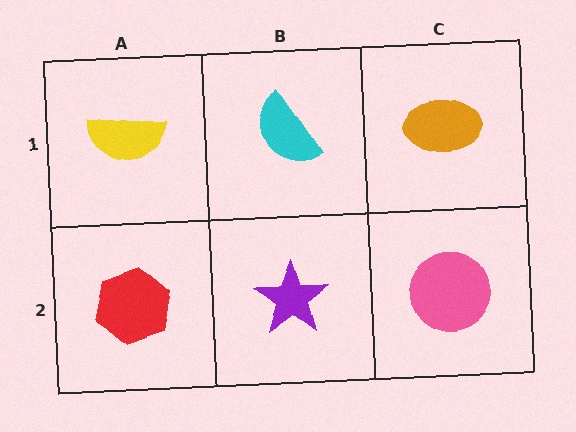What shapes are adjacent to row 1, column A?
A red hexagon (row 2, column A), a cyan semicircle (row 1, column B).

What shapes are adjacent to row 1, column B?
A purple star (row 2, column B), a yellow semicircle (row 1, column A), an orange ellipse (row 1, column C).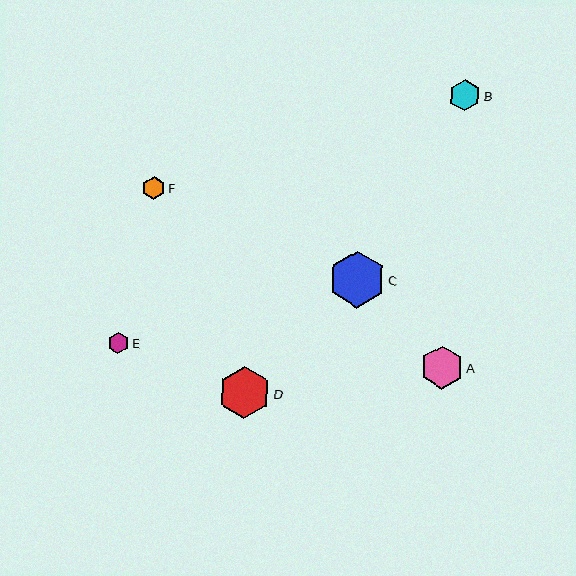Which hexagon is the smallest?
Hexagon E is the smallest with a size of approximately 21 pixels.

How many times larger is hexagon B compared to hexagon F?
Hexagon B is approximately 1.4 times the size of hexagon F.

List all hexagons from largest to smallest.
From largest to smallest: C, D, A, B, F, E.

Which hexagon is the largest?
Hexagon C is the largest with a size of approximately 56 pixels.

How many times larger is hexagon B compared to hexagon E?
Hexagon B is approximately 1.5 times the size of hexagon E.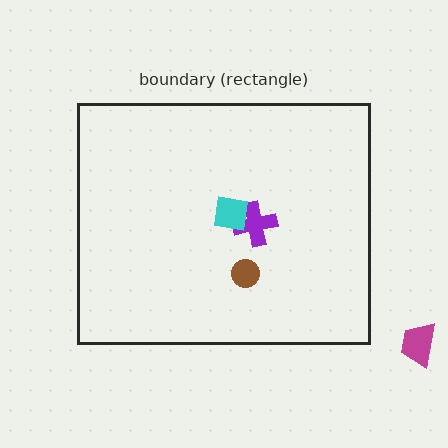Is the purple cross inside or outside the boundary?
Inside.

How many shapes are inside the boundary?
3 inside, 1 outside.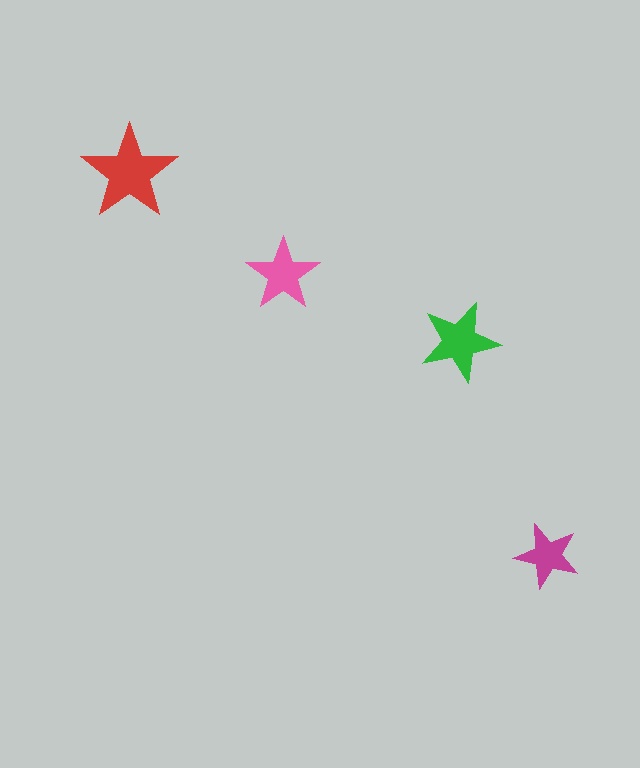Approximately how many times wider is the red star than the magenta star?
About 1.5 times wider.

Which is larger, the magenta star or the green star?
The green one.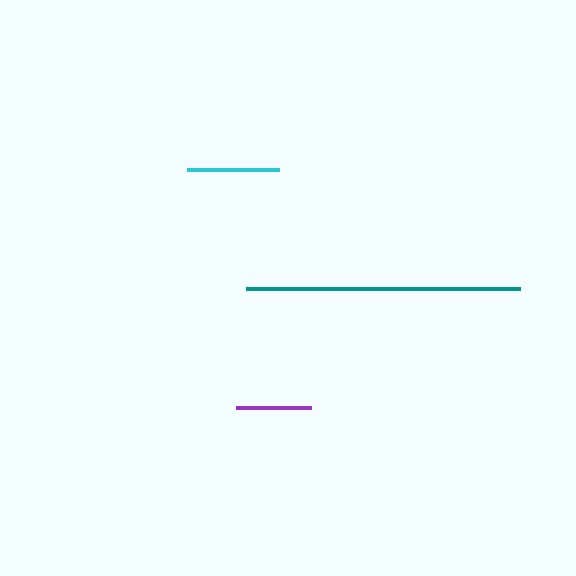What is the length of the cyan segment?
The cyan segment is approximately 92 pixels long.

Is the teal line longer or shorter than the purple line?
The teal line is longer than the purple line.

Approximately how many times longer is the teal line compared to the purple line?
The teal line is approximately 3.7 times the length of the purple line.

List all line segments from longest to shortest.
From longest to shortest: teal, cyan, purple.